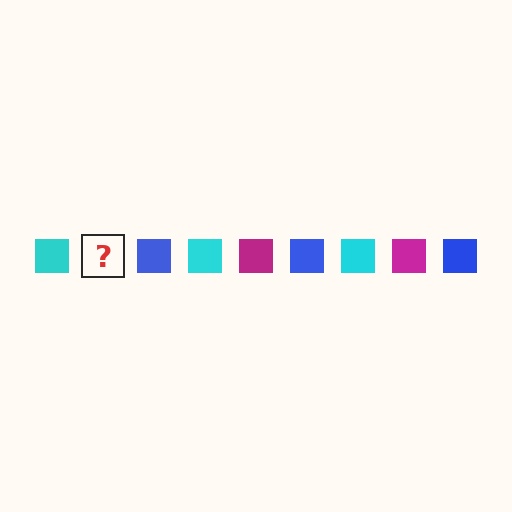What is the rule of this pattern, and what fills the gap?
The rule is that the pattern cycles through cyan, magenta, blue squares. The gap should be filled with a magenta square.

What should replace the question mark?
The question mark should be replaced with a magenta square.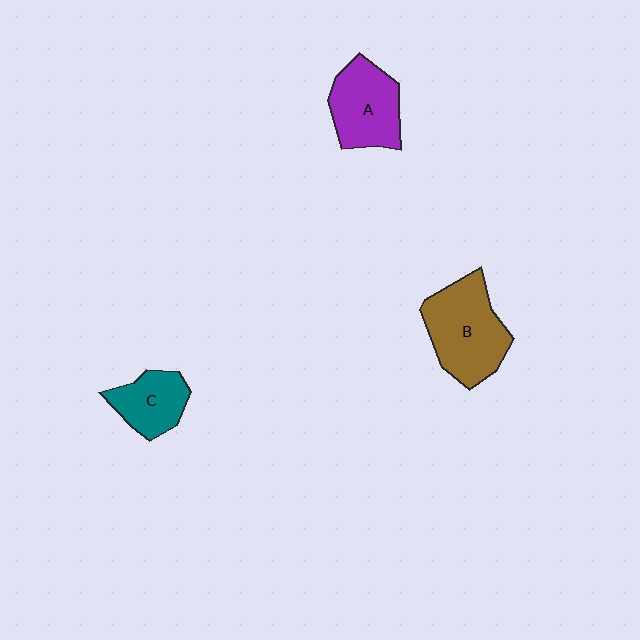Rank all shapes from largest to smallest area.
From largest to smallest: B (brown), A (purple), C (teal).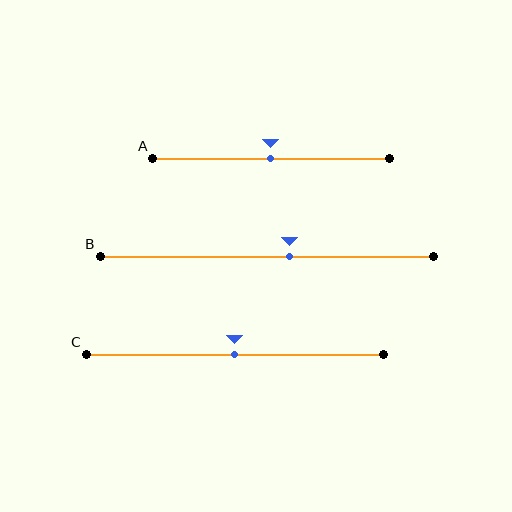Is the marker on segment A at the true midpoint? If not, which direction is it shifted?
Yes, the marker on segment A is at the true midpoint.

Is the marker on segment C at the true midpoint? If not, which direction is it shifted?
Yes, the marker on segment C is at the true midpoint.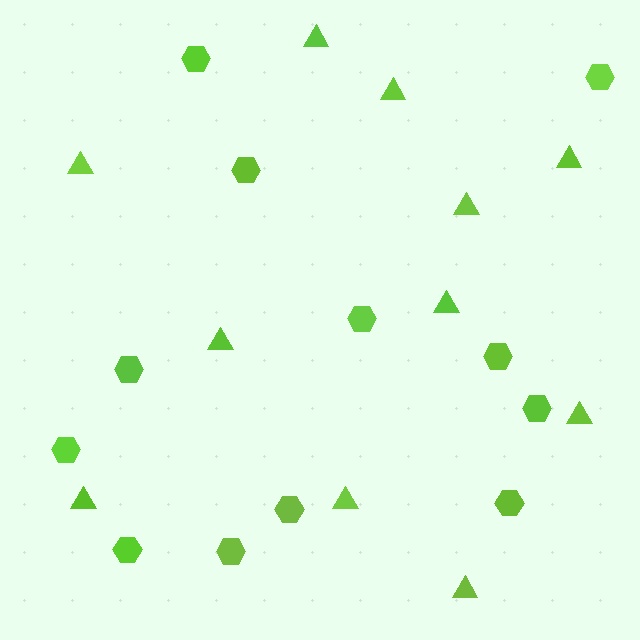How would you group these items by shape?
There are 2 groups: one group of triangles (11) and one group of hexagons (12).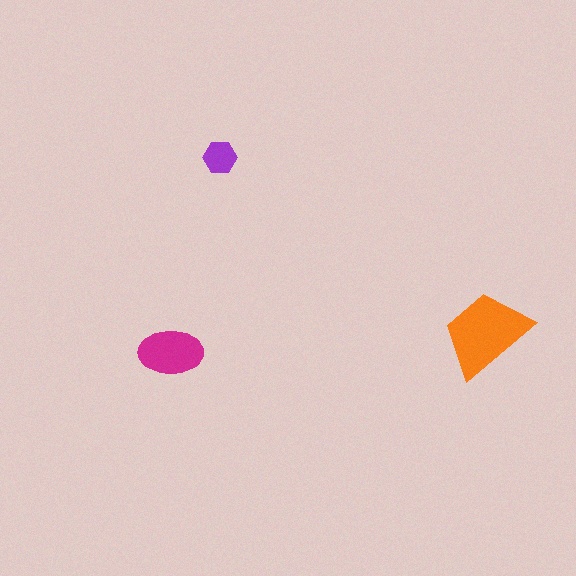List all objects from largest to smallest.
The orange trapezoid, the magenta ellipse, the purple hexagon.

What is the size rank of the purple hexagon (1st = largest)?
3rd.